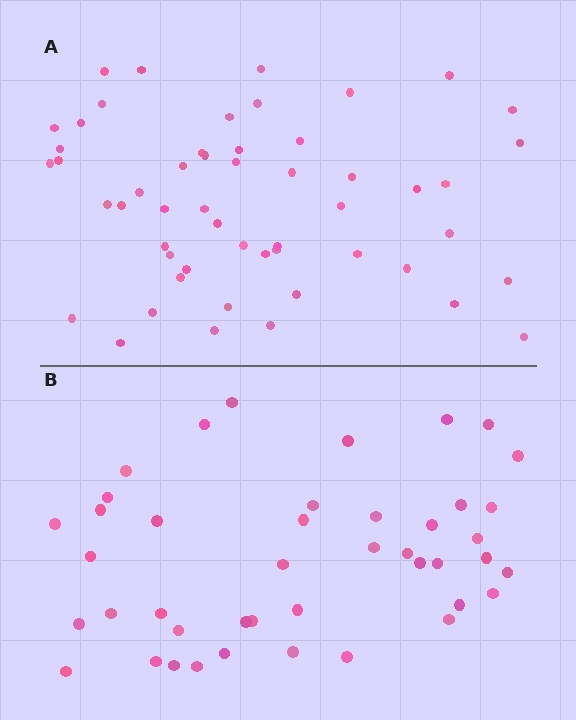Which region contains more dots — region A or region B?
Region A (the top region) has more dots.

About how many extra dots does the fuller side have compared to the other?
Region A has roughly 10 or so more dots than region B.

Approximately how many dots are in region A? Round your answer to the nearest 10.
About 50 dots. (The exact count is 53, which rounds to 50.)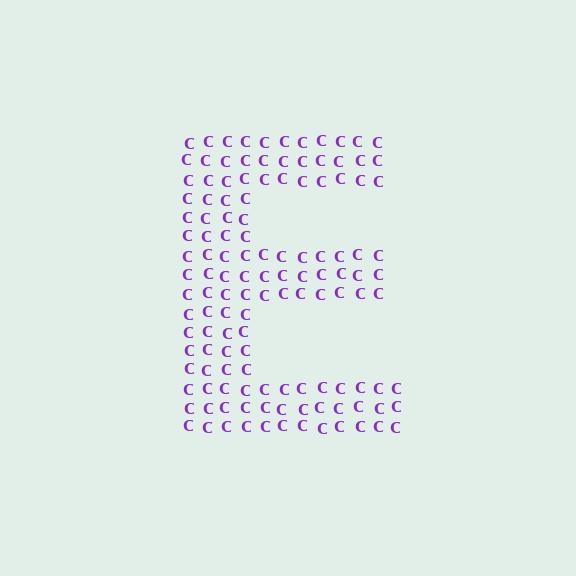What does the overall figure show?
The overall figure shows the letter E.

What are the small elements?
The small elements are letter C's.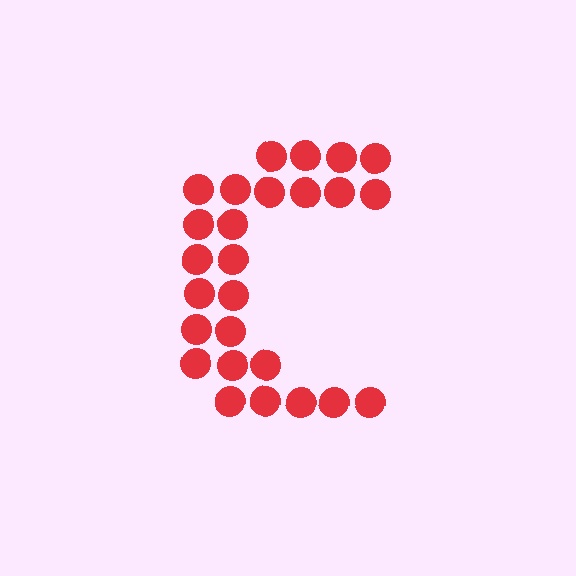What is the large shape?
The large shape is the letter C.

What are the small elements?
The small elements are circles.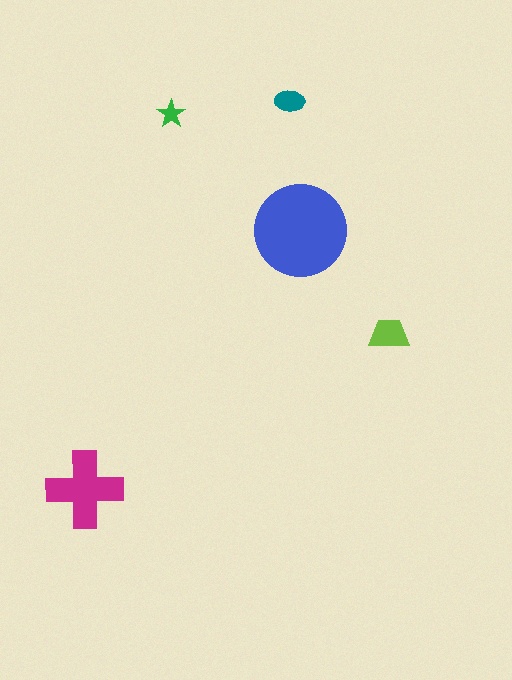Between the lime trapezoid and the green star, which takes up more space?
The lime trapezoid.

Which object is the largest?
The blue circle.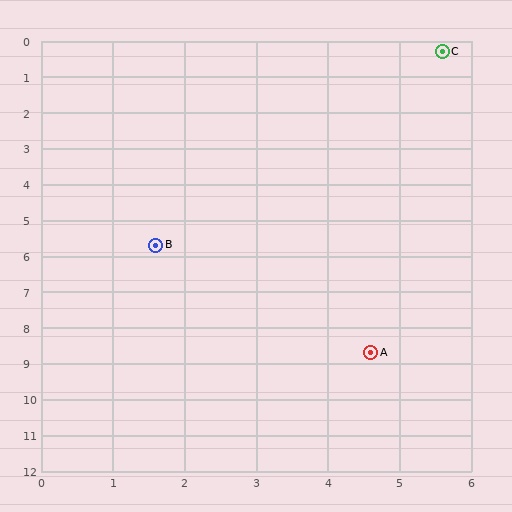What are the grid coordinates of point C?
Point C is at approximately (5.6, 0.3).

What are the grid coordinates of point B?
Point B is at approximately (1.6, 5.7).